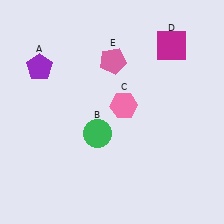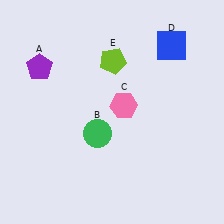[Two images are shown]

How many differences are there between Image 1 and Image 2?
There are 2 differences between the two images.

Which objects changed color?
D changed from magenta to blue. E changed from pink to lime.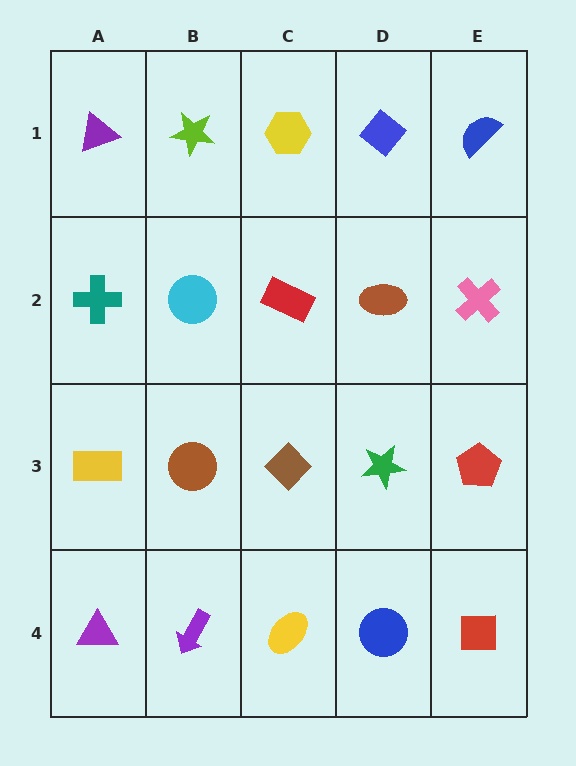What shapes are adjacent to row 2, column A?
A purple triangle (row 1, column A), a yellow rectangle (row 3, column A), a cyan circle (row 2, column B).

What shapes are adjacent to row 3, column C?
A red rectangle (row 2, column C), a yellow ellipse (row 4, column C), a brown circle (row 3, column B), a green star (row 3, column D).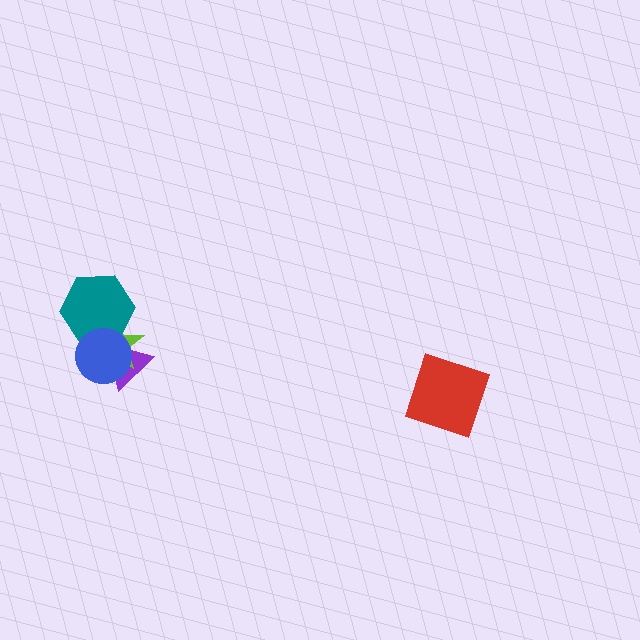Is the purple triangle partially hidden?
Yes, it is partially covered by another shape.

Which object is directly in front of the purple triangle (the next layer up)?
The lime star is directly in front of the purple triangle.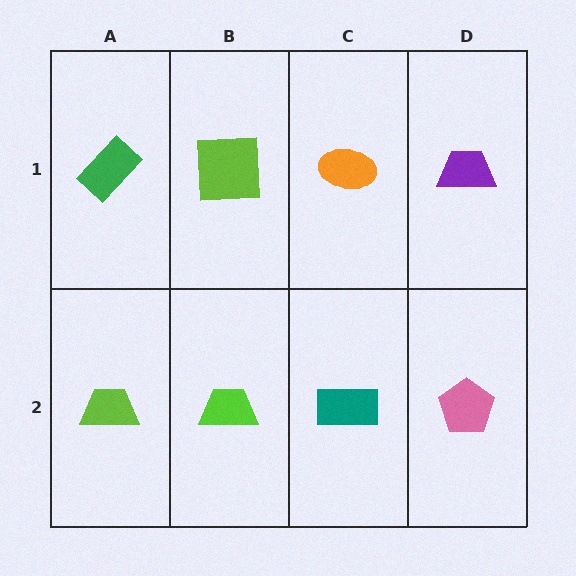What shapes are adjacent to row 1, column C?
A teal rectangle (row 2, column C), a lime square (row 1, column B), a purple trapezoid (row 1, column D).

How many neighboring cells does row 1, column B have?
3.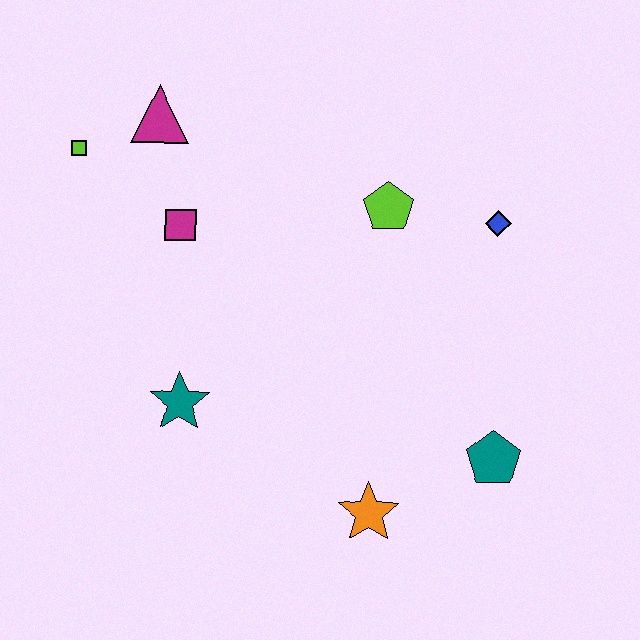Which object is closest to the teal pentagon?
The orange star is closest to the teal pentagon.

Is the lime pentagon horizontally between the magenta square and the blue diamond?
Yes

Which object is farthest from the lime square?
The teal pentagon is farthest from the lime square.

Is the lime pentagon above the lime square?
No